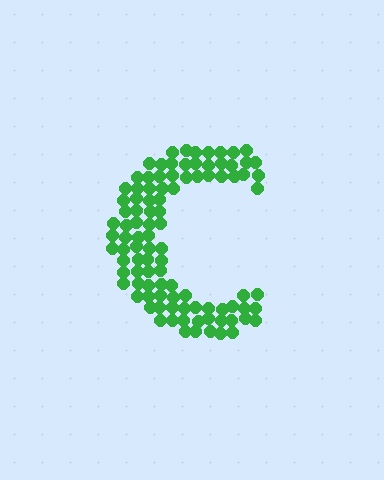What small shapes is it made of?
It is made of small circles.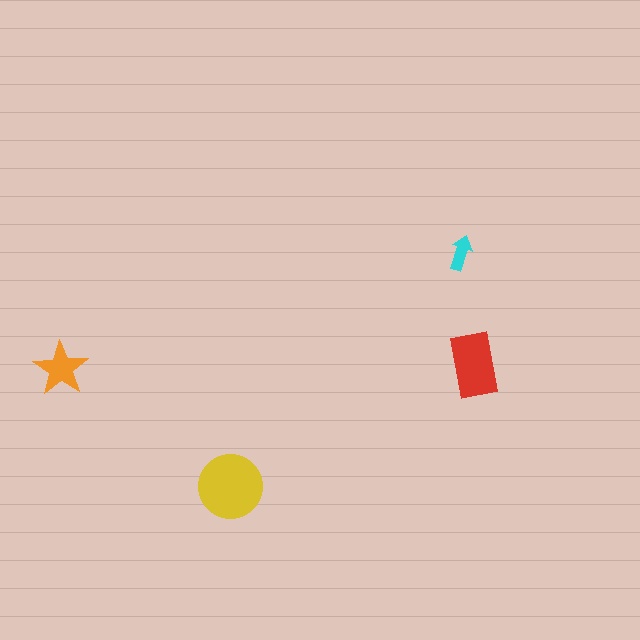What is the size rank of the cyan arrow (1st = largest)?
4th.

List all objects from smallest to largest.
The cyan arrow, the orange star, the red rectangle, the yellow circle.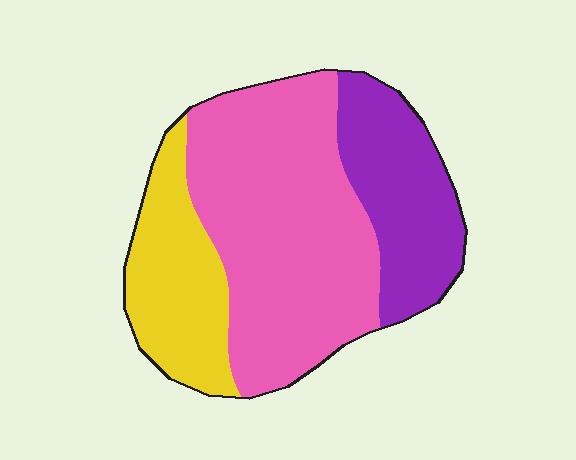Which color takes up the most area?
Pink, at roughly 55%.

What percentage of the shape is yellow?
Yellow covers roughly 25% of the shape.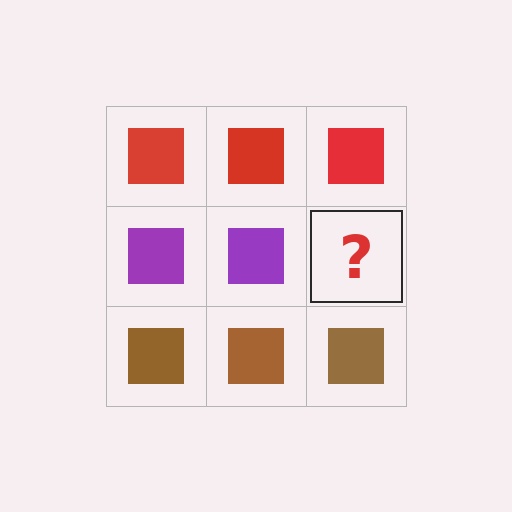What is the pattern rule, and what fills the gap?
The rule is that each row has a consistent color. The gap should be filled with a purple square.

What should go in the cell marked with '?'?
The missing cell should contain a purple square.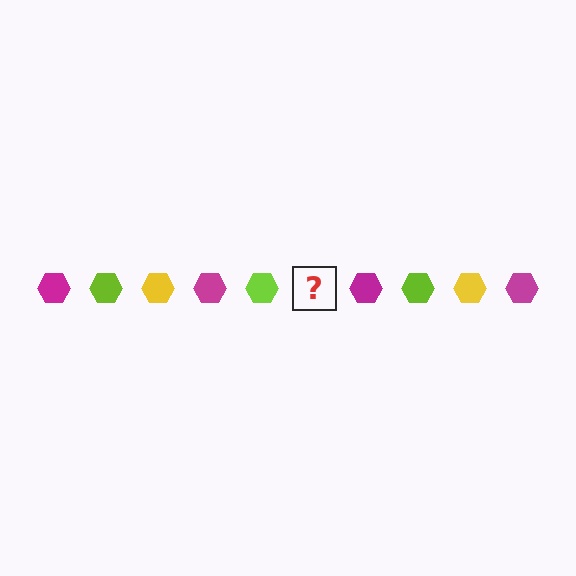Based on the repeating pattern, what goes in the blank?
The blank should be a yellow hexagon.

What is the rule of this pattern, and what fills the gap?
The rule is that the pattern cycles through magenta, lime, yellow hexagons. The gap should be filled with a yellow hexagon.